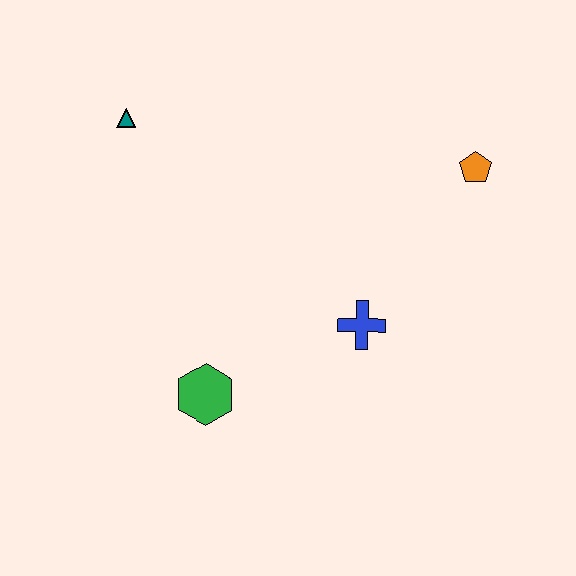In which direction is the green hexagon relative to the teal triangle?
The green hexagon is below the teal triangle.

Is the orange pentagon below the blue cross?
No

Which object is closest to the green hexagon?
The blue cross is closest to the green hexagon.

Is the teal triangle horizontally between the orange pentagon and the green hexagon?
No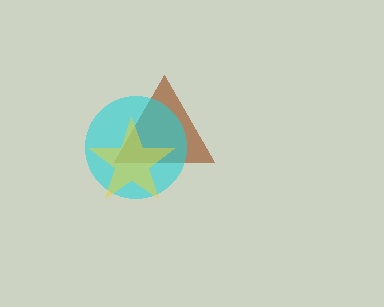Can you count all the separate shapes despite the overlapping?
Yes, there are 3 separate shapes.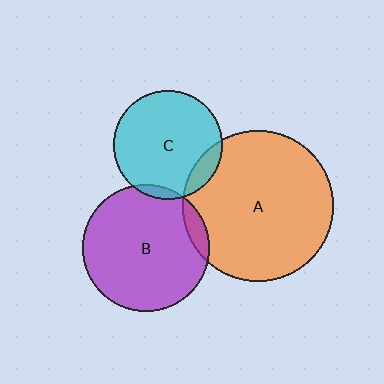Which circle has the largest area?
Circle A (orange).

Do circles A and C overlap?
Yes.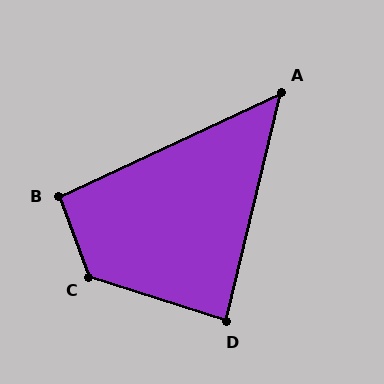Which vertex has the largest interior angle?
C, at approximately 129 degrees.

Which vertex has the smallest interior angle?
A, at approximately 51 degrees.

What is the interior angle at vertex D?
Approximately 86 degrees (approximately right).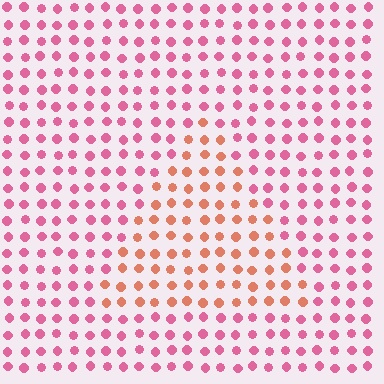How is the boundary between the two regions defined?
The boundary is defined purely by a slight shift in hue (about 38 degrees). Spacing, size, and orientation are identical on both sides.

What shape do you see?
I see a triangle.